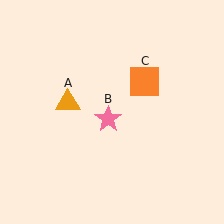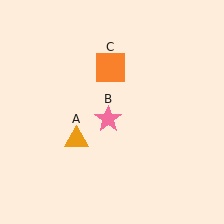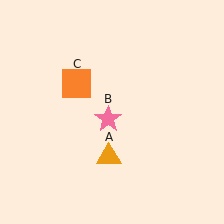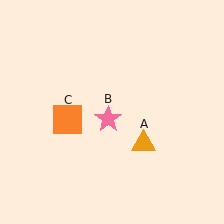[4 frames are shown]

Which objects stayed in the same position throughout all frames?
Pink star (object B) remained stationary.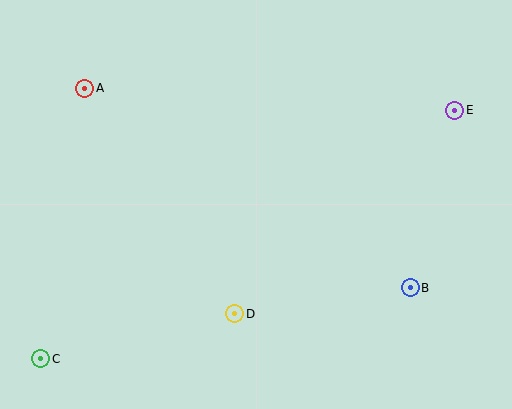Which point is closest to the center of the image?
Point D at (235, 314) is closest to the center.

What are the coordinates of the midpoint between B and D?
The midpoint between B and D is at (322, 301).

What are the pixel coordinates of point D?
Point D is at (235, 314).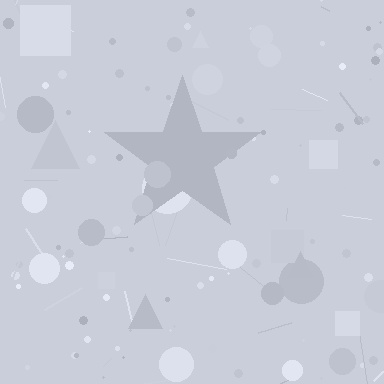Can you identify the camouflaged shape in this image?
The camouflaged shape is a star.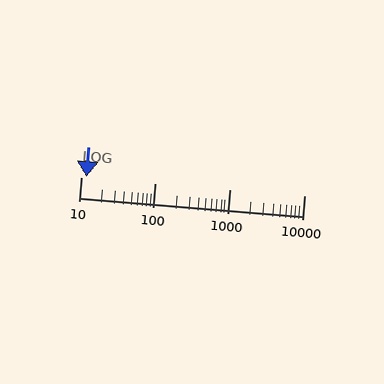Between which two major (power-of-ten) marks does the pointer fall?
The pointer is between 10 and 100.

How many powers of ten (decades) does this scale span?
The scale spans 3 decades, from 10 to 10000.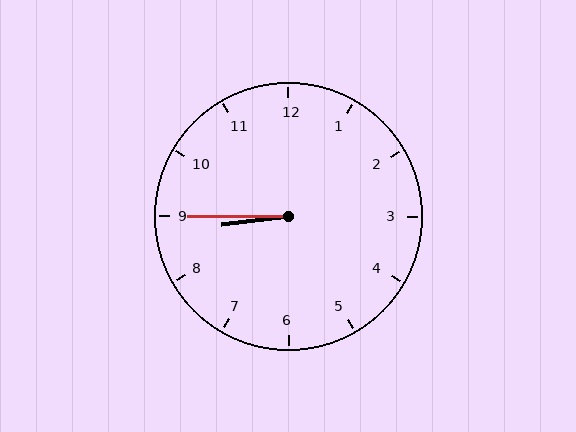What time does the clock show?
8:45.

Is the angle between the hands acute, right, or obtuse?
It is acute.